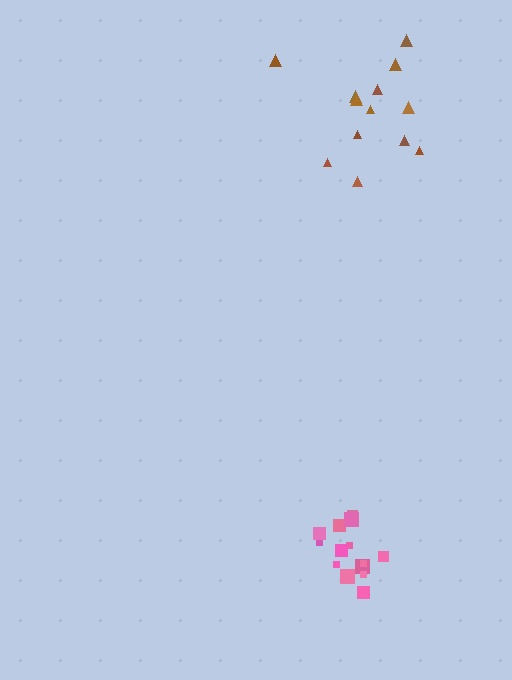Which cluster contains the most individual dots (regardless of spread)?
Pink (14).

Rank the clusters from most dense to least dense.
pink, brown.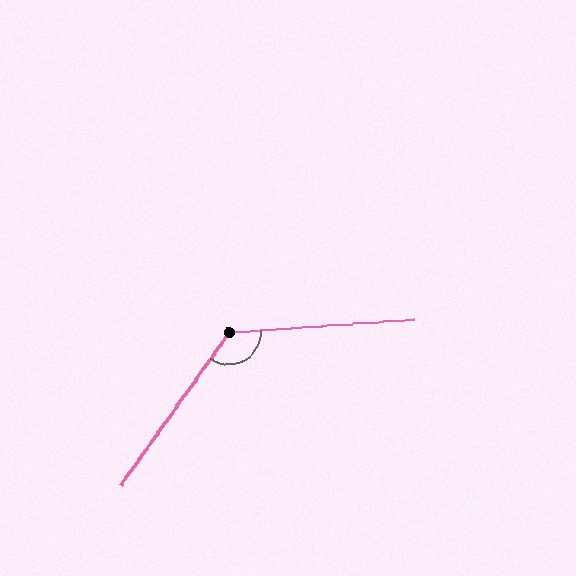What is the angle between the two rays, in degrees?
Approximately 129 degrees.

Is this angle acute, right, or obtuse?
It is obtuse.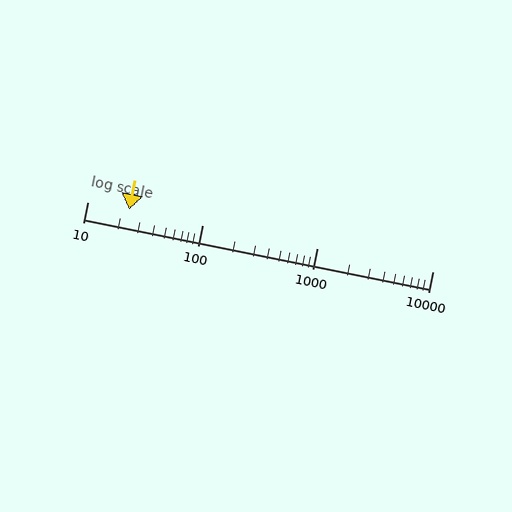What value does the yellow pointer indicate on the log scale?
The pointer indicates approximately 23.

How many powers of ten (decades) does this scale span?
The scale spans 3 decades, from 10 to 10000.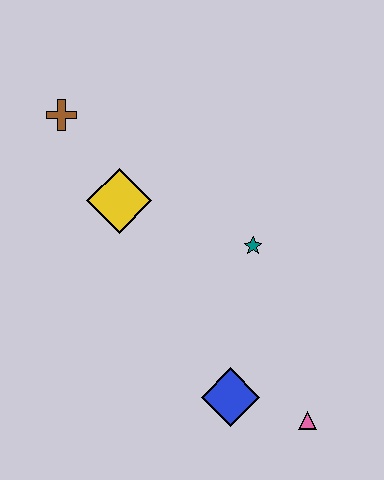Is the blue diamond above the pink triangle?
Yes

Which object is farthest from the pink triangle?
The brown cross is farthest from the pink triangle.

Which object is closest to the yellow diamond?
The brown cross is closest to the yellow diamond.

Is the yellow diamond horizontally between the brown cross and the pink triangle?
Yes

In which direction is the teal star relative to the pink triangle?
The teal star is above the pink triangle.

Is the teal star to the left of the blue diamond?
No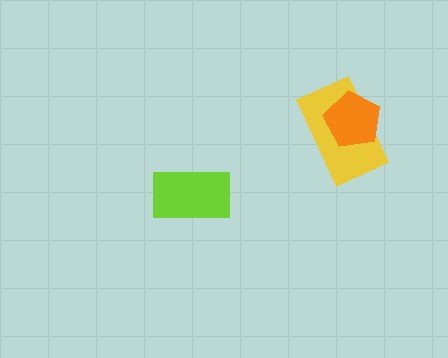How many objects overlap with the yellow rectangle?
1 object overlaps with the yellow rectangle.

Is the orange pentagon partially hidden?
No, no other shape covers it.